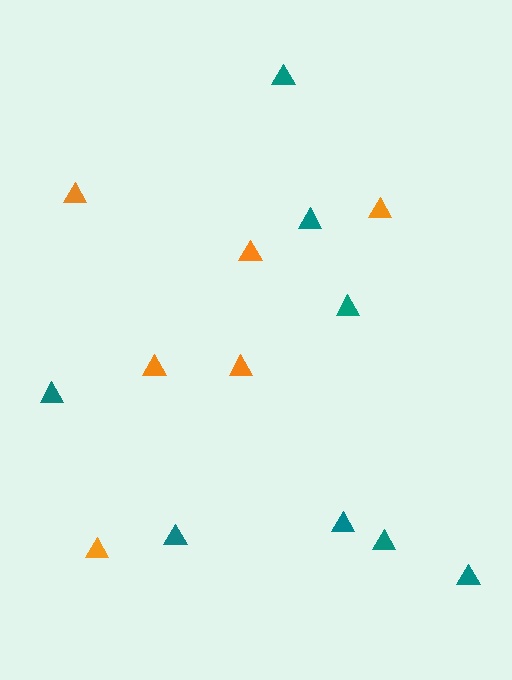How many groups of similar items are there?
There are 2 groups: one group of teal triangles (8) and one group of orange triangles (6).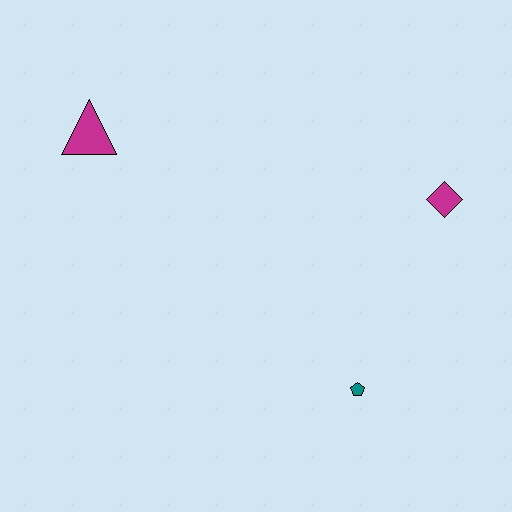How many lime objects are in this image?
There are no lime objects.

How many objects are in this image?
There are 3 objects.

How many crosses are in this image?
There are no crosses.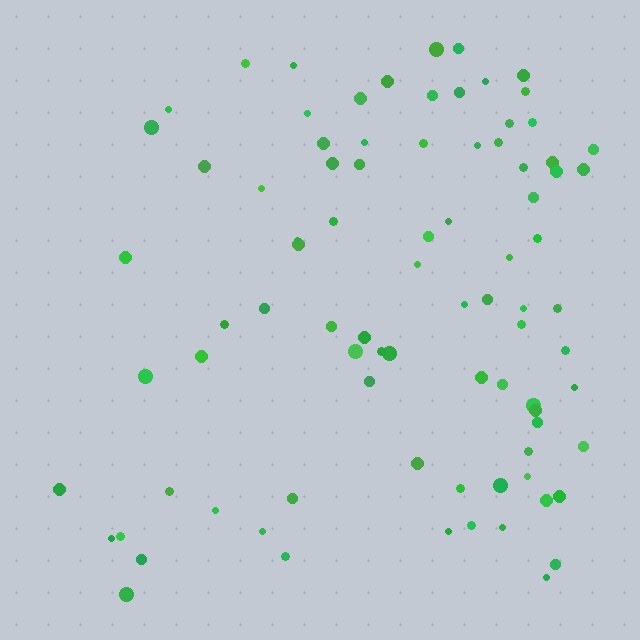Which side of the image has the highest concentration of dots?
The right.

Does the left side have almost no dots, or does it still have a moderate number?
Still a moderate number, just noticeably fewer than the right.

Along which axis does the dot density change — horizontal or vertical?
Horizontal.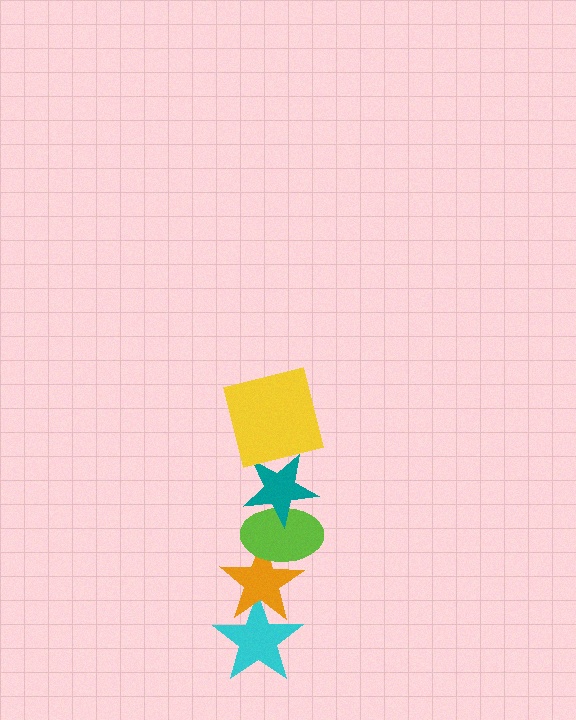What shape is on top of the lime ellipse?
The teal star is on top of the lime ellipse.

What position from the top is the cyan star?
The cyan star is 5th from the top.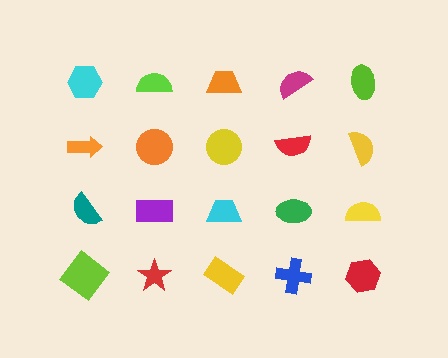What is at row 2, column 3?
A yellow circle.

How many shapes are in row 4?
5 shapes.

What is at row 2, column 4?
A red semicircle.